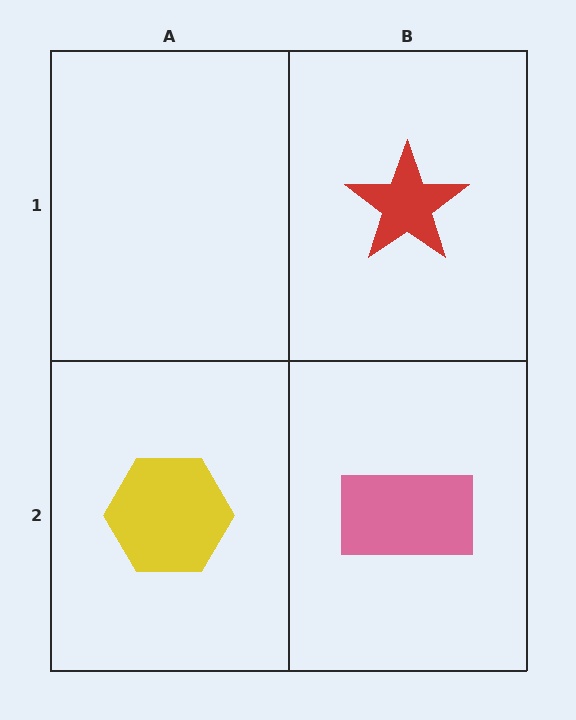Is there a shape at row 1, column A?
No, that cell is empty.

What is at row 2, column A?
A yellow hexagon.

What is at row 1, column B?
A red star.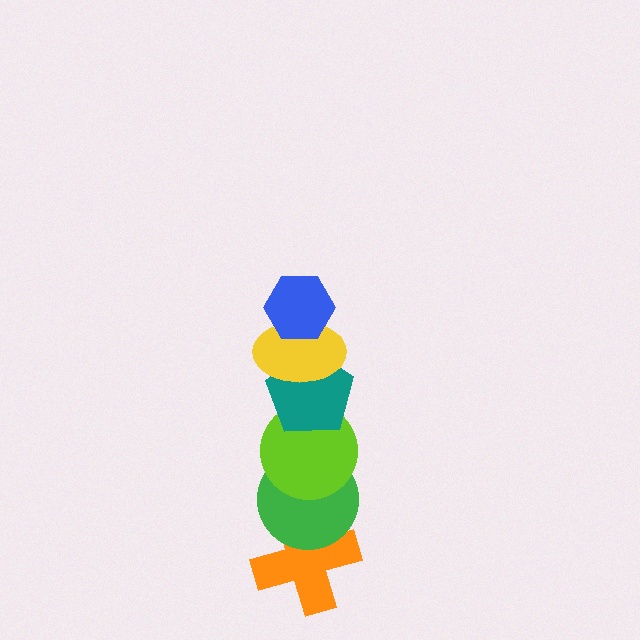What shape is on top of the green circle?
The lime circle is on top of the green circle.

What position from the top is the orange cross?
The orange cross is 6th from the top.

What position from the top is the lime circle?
The lime circle is 4th from the top.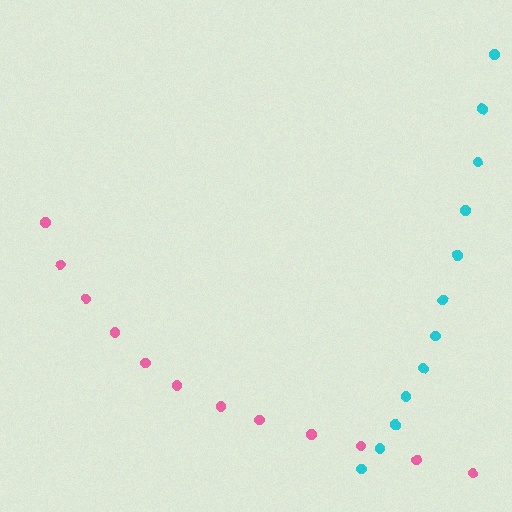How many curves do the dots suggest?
There are 2 distinct paths.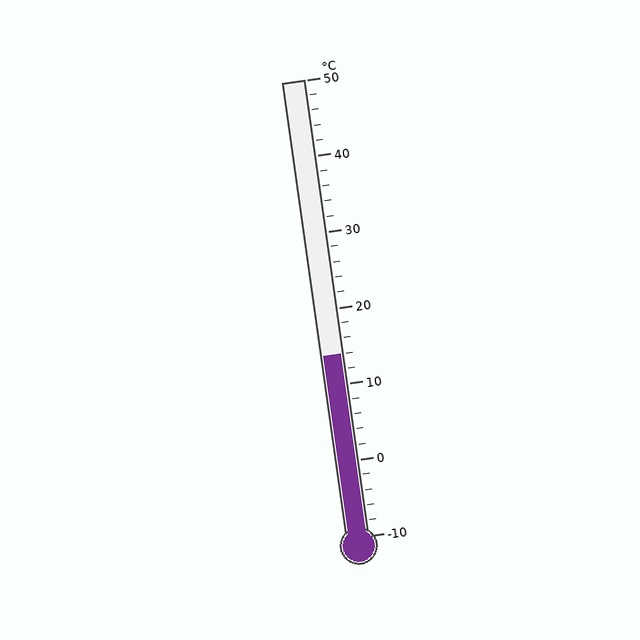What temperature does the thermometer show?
The thermometer shows approximately 14°C.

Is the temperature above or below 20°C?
The temperature is below 20°C.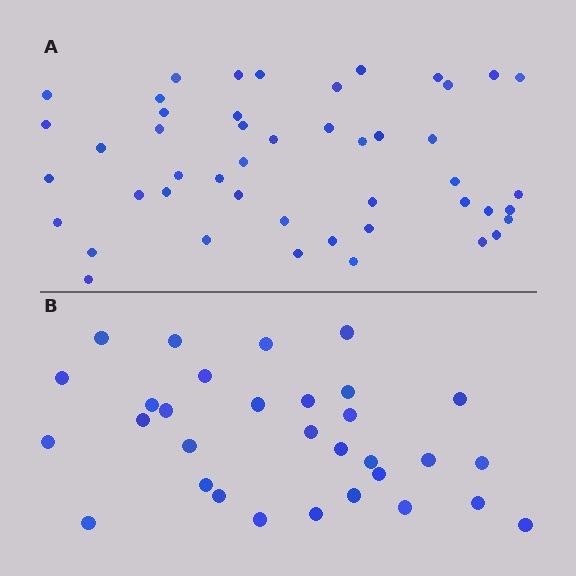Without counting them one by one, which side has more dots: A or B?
Region A (the top region) has more dots.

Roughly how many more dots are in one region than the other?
Region A has approximately 15 more dots than region B.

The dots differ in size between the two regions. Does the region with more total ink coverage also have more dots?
No. Region B has more total ink coverage because its dots are larger, but region A actually contains more individual dots. Total area can be misleading — the number of items is what matters here.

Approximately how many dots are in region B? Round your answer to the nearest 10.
About 30 dots. (The exact count is 31, which rounds to 30.)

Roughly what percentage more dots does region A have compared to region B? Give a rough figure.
About 50% more.